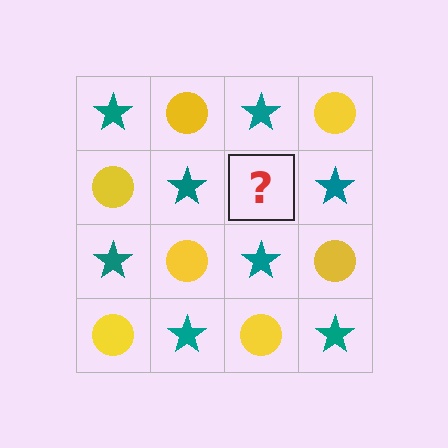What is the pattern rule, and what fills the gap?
The rule is that it alternates teal star and yellow circle in a checkerboard pattern. The gap should be filled with a yellow circle.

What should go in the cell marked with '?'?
The missing cell should contain a yellow circle.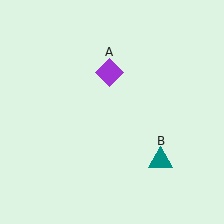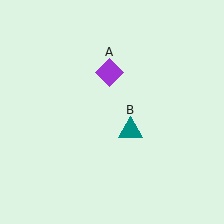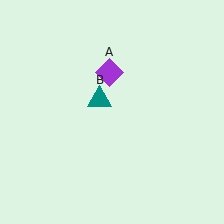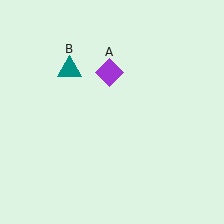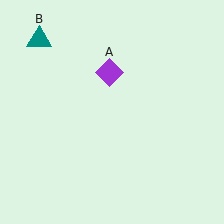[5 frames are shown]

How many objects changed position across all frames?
1 object changed position: teal triangle (object B).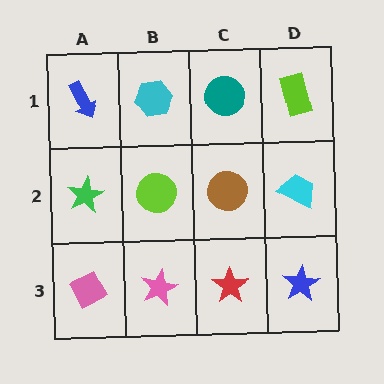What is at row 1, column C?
A teal circle.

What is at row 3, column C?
A red star.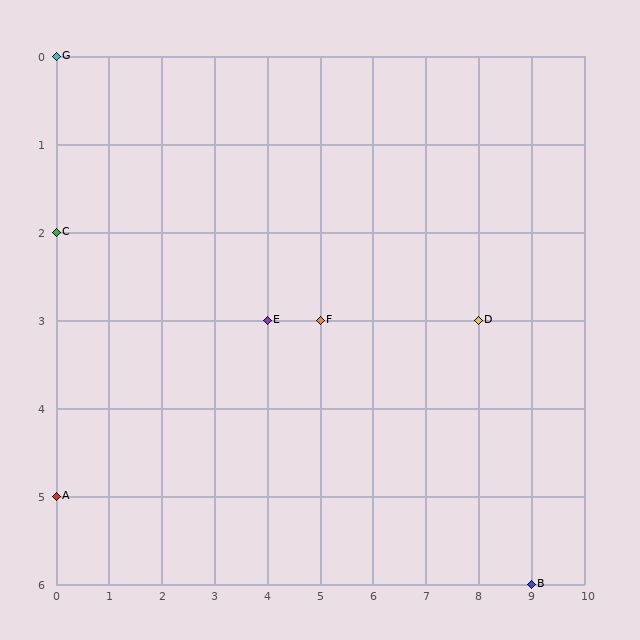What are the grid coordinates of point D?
Point D is at grid coordinates (8, 3).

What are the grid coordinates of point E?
Point E is at grid coordinates (4, 3).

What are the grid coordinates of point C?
Point C is at grid coordinates (0, 2).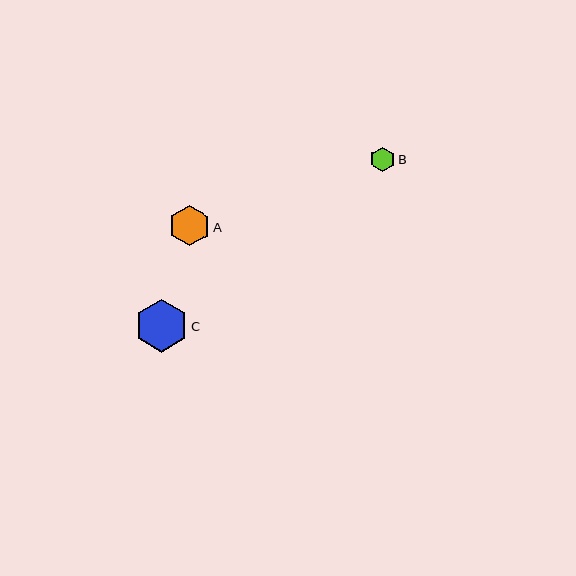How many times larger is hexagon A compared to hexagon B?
Hexagon A is approximately 1.6 times the size of hexagon B.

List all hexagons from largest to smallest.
From largest to smallest: C, A, B.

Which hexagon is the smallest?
Hexagon B is the smallest with a size of approximately 25 pixels.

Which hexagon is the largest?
Hexagon C is the largest with a size of approximately 53 pixels.